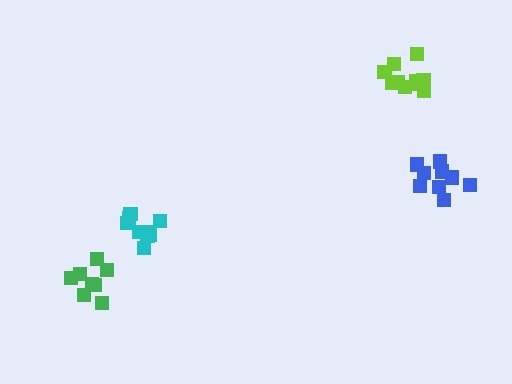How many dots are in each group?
Group 1: 10 dots, Group 2: 8 dots, Group 3: 9 dots, Group 4: 10 dots (37 total).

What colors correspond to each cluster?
The clusters are colored: lime, green, blue, cyan.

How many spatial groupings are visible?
There are 4 spatial groupings.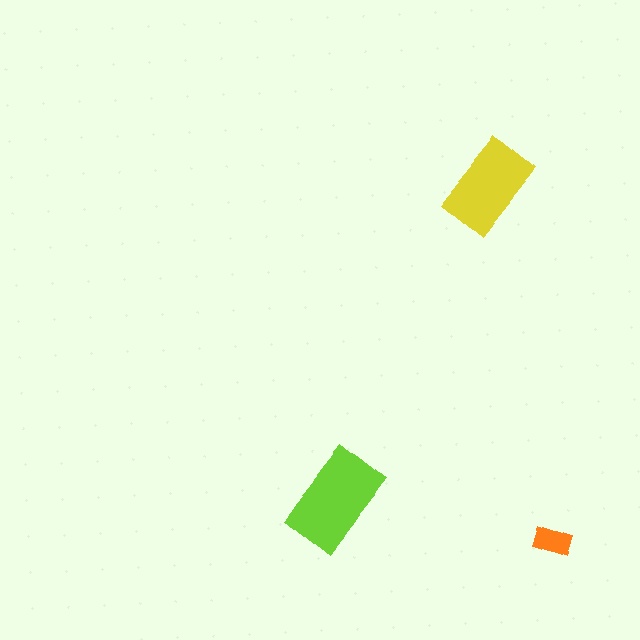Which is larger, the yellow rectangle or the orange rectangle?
The yellow one.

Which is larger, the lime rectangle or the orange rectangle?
The lime one.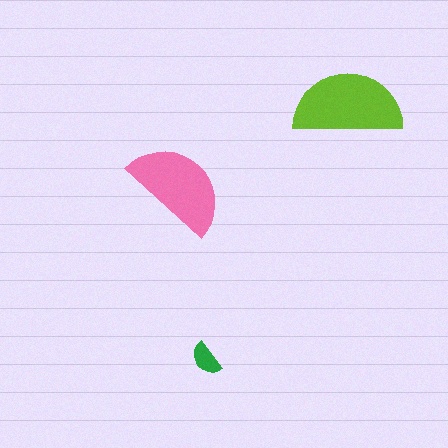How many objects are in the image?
There are 3 objects in the image.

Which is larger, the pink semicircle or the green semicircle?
The pink one.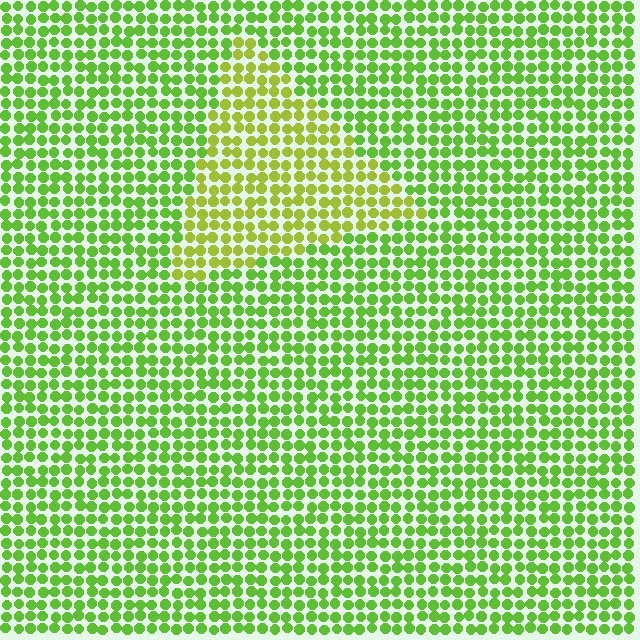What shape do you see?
I see a triangle.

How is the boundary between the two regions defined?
The boundary is defined purely by a slight shift in hue (about 29 degrees). Spacing, size, and orientation are identical on both sides.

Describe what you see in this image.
The image is filled with small lime elements in a uniform arrangement. A triangle-shaped region is visible where the elements are tinted to a slightly different hue, forming a subtle color boundary.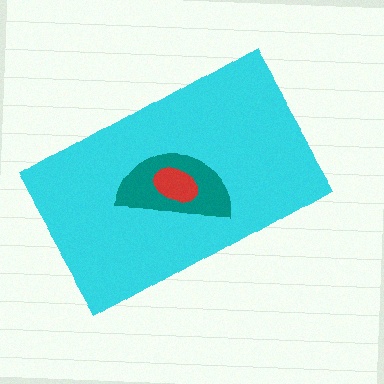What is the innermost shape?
The red ellipse.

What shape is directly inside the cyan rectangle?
The teal semicircle.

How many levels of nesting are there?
3.